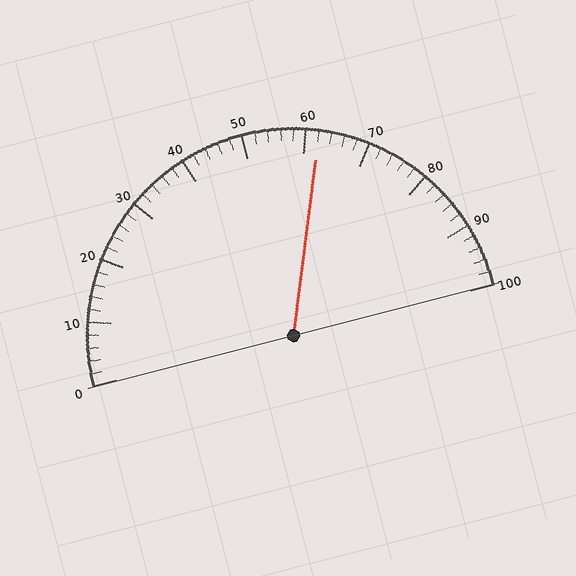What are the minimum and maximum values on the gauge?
The gauge ranges from 0 to 100.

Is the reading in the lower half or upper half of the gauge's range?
The reading is in the upper half of the range (0 to 100).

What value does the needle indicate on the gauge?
The needle indicates approximately 62.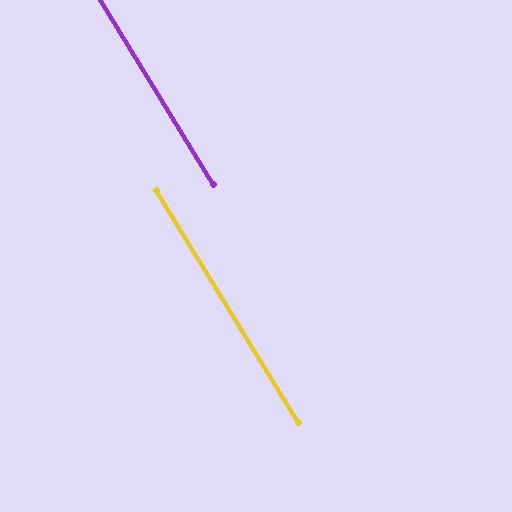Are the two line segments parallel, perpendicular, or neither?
Parallel — their directions differ by only 0.3°.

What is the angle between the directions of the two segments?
Approximately 0 degrees.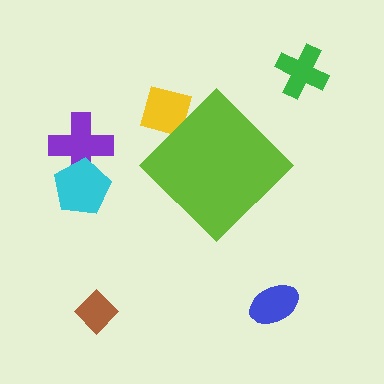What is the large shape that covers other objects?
A lime diamond.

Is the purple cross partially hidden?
No, the purple cross is fully visible.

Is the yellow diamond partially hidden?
Yes, the yellow diamond is partially hidden behind the lime diamond.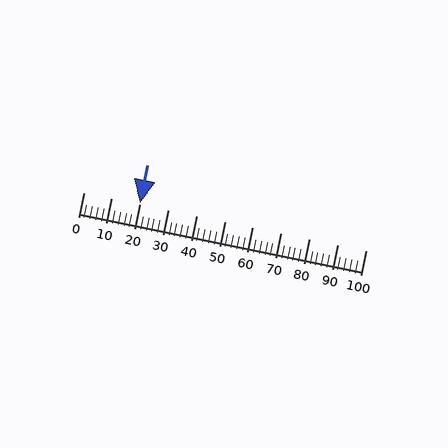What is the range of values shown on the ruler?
The ruler shows values from 0 to 100.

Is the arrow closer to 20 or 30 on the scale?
The arrow is closer to 20.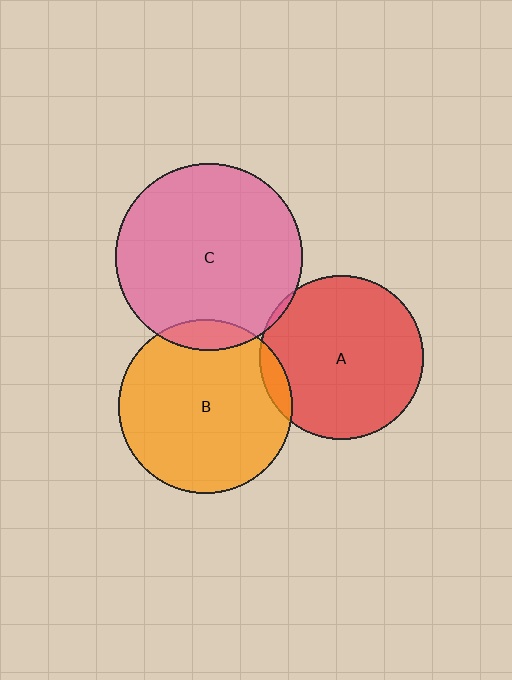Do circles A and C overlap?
Yes.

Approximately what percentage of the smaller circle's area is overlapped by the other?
Approximately 5%.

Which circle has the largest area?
Circle C (pink).